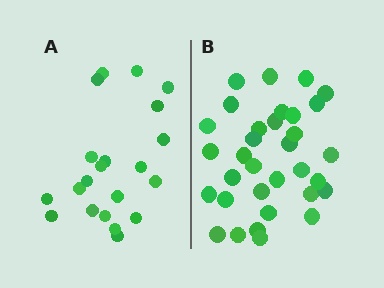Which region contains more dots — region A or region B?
Region B (the right region) has more dots.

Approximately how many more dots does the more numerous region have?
Region B has roughly 12 or so more dots than region A.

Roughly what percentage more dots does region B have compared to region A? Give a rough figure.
About 55% more.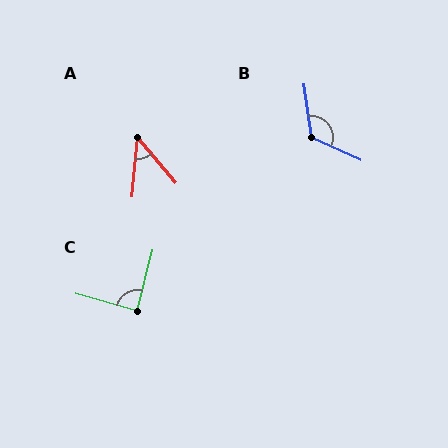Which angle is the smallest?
A, at approximately 45 degrees.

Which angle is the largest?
B, at approximately 122 degrees.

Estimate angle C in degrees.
Approximately 88 degrees.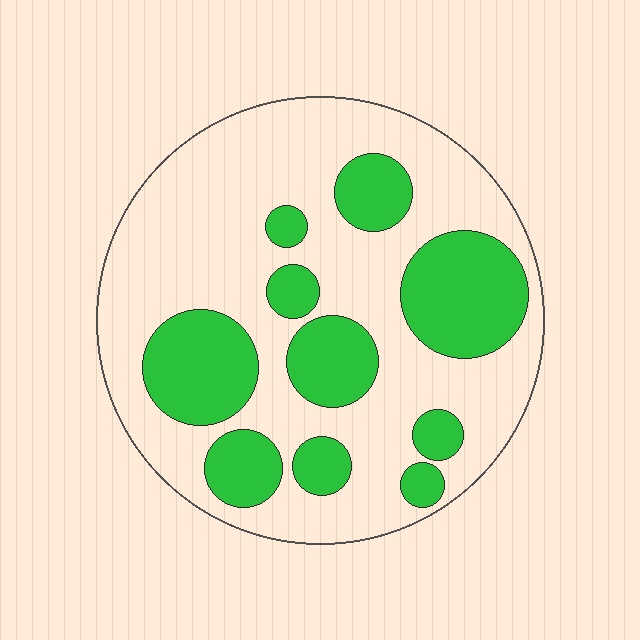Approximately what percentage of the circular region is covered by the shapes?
Approximately 30%.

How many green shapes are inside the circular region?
10.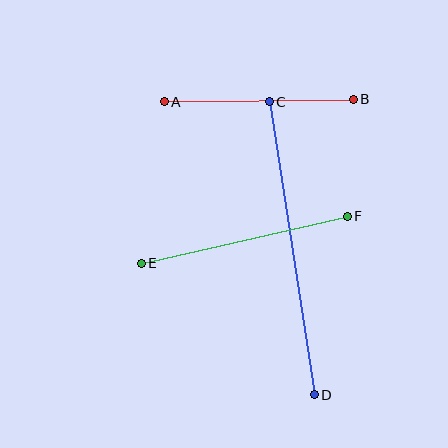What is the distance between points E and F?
The distance is approximately 211 pixels.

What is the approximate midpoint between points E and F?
The midpoint is at approximately (244, 240) pixels.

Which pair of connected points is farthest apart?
Points C and D are farthest apart.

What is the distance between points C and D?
The distance is approximately 296 pixels.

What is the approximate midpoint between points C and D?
The midpoint is at approximately (292, 248) pixels.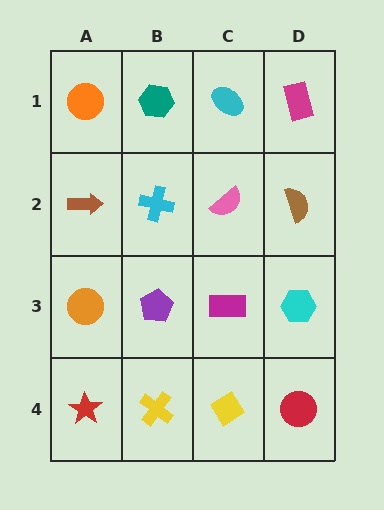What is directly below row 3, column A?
A red star.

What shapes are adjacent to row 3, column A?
A brown arrow (row 2, column A), a red star (row 4, column A), a purple pentagon (row 3, column B).